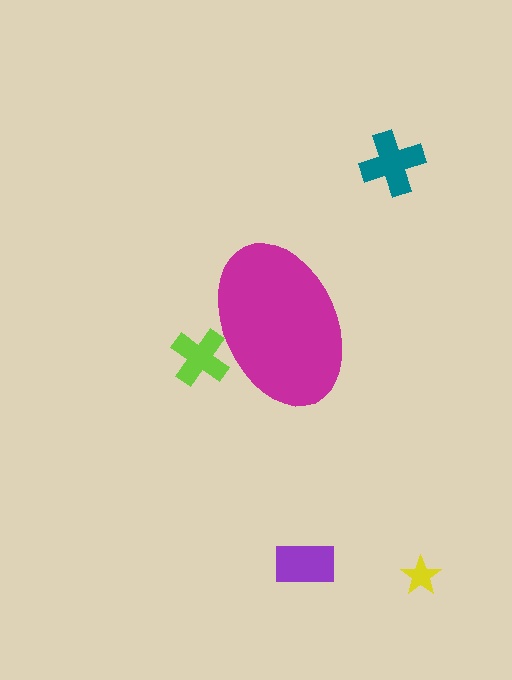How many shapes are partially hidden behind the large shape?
1 shape is partially hidden.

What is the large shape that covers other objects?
A magenta ellipse.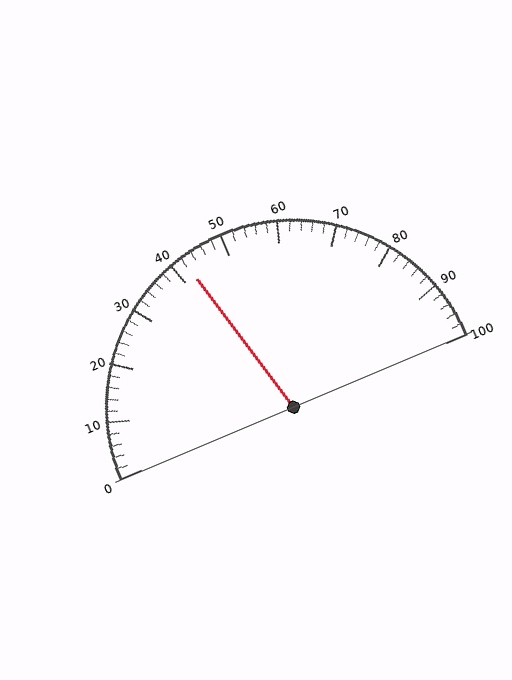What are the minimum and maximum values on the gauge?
The gauge ranges from 0 to 100.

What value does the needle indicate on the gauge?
The needle indicates approximately 42.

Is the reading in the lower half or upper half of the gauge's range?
The reading is in the lower half of the range (0 to 100).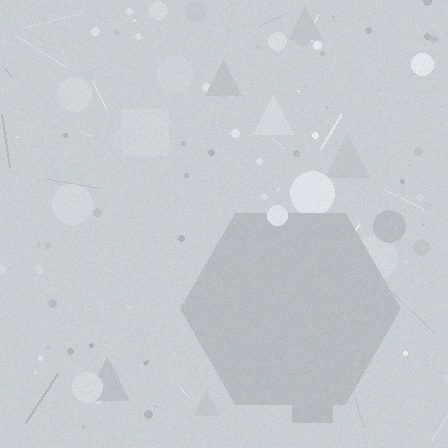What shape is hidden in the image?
A hexagon is hidden in the image.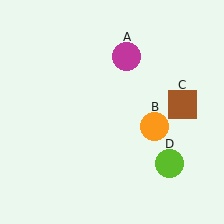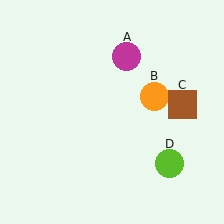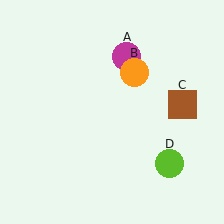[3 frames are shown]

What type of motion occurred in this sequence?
The orange circle (object B) rotated counterclockwise around the center of the scene.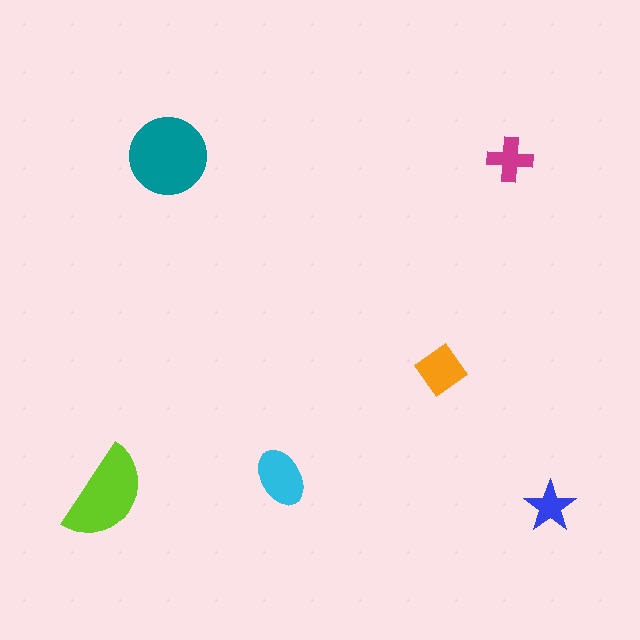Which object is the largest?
The teal circle.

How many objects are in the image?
There are 6 objects in the image.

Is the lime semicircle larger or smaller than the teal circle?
Smaller.